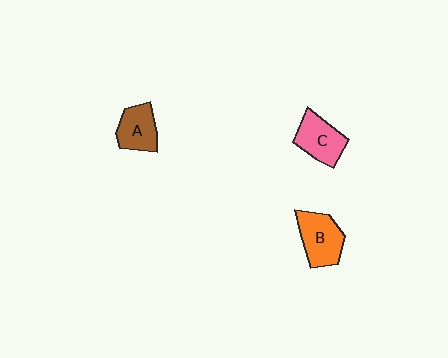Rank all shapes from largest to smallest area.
From largest to smallest: B (orange), C (pink), A (brown).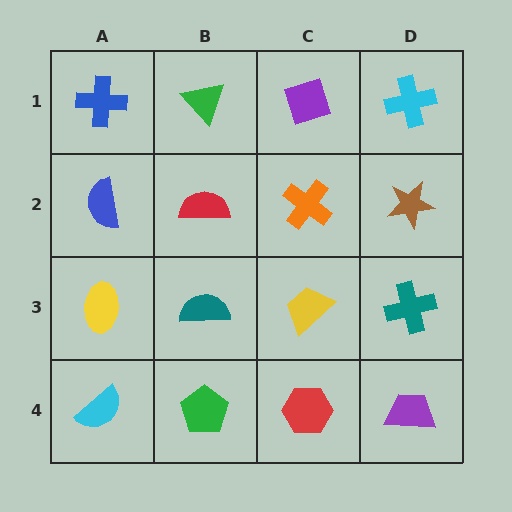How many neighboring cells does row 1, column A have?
2.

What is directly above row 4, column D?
A teal cross.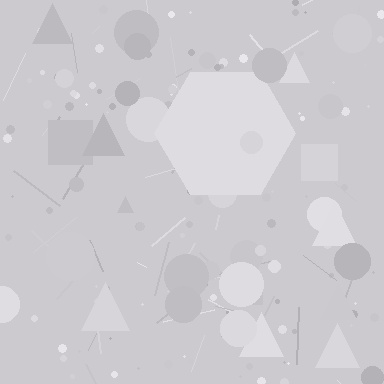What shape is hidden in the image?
A hexagon is hidden in the image.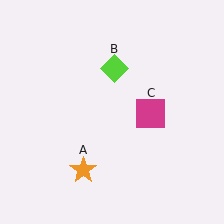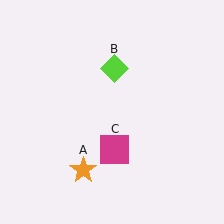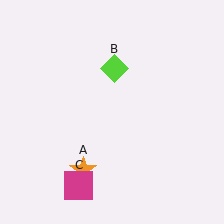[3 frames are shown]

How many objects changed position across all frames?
1 object changed position: magenta square (object C).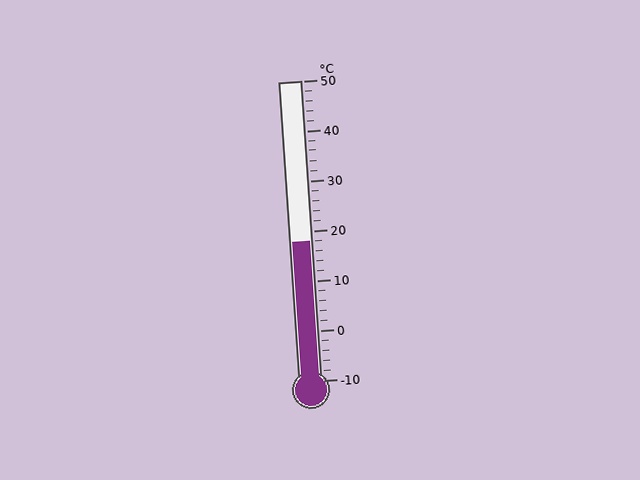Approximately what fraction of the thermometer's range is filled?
The thermometer is filled to approximately 45% of its range.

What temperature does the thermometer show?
The thermometer shows approximately 18°C.